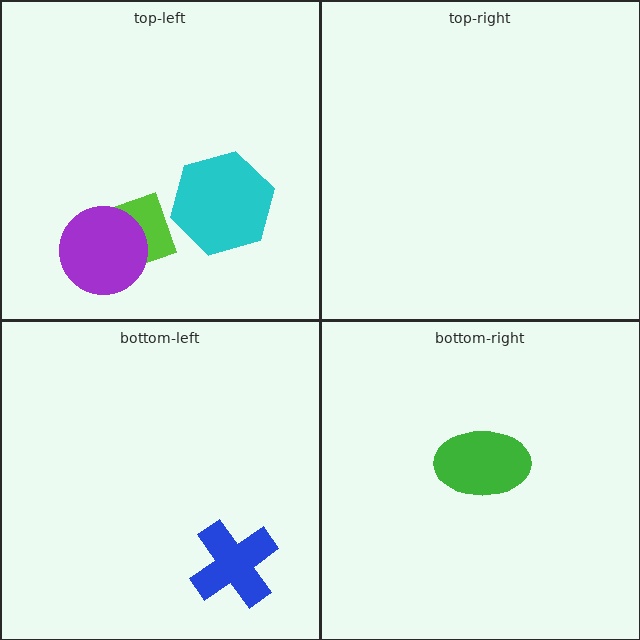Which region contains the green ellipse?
The bottom-right region.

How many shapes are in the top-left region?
3.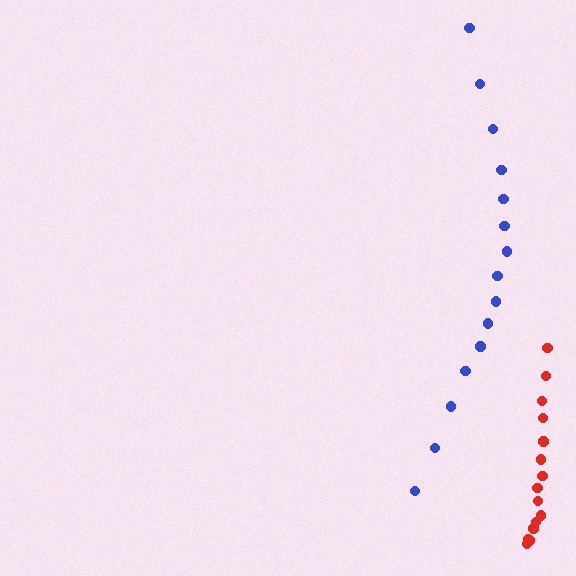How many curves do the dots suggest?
There are 2 distinct paths.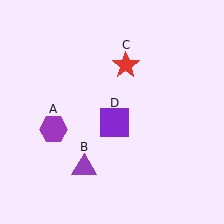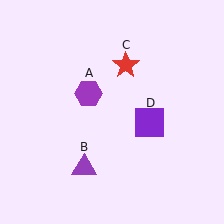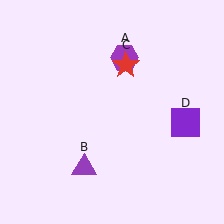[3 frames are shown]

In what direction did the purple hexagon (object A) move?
The purple hexagon (object A) moved up and to the right.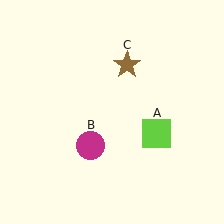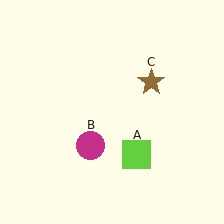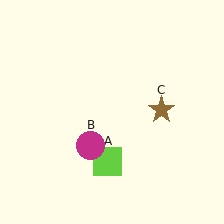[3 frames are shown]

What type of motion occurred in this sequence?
The lime square (object A), brown star (object C) rotated clockwise around the center of the scene.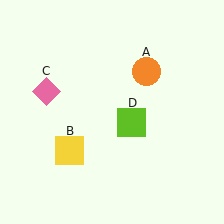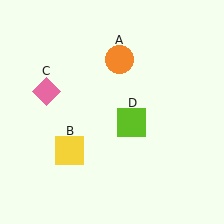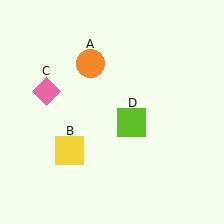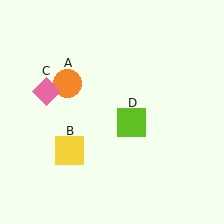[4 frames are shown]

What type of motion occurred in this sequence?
The orange circle (object A) rotated counterclockwise around the center of the scene.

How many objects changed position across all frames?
1 object changed position: orange circle (object A).